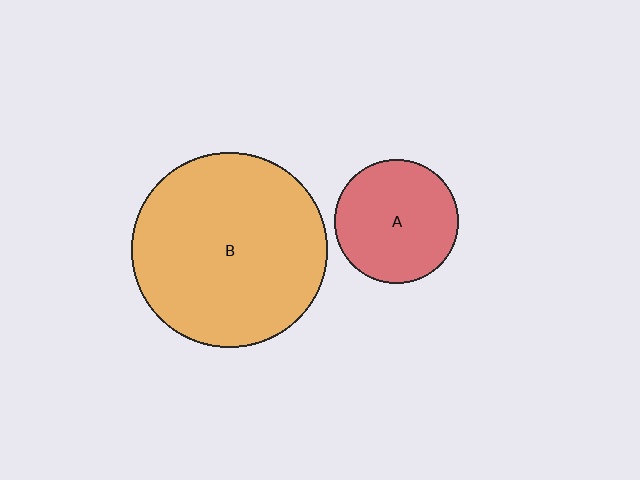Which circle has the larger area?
Circle B (orange).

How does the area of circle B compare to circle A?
Approximately 2.5 times.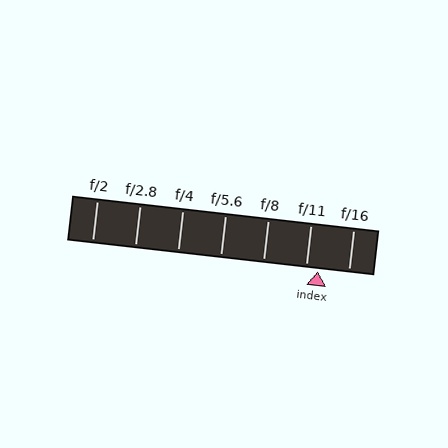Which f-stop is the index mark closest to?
The index mark is closest to f/11.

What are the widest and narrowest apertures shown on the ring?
The widest aperture shown is f/2 and the narrowest is f/16.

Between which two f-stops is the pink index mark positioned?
The index mark is between f/11 and f/16.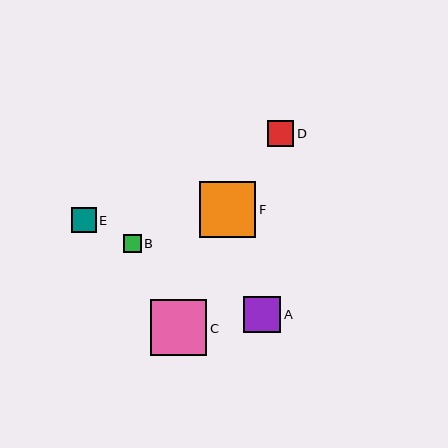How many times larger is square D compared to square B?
Square D is approximately 1.4 times the size of square B.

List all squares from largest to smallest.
From largest to smallest: C, F, A, D, E, B.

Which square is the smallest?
Square B is the smallest with a size of approximately 18 pixels.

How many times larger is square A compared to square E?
Square A is approximately 1.5 times the size of square E.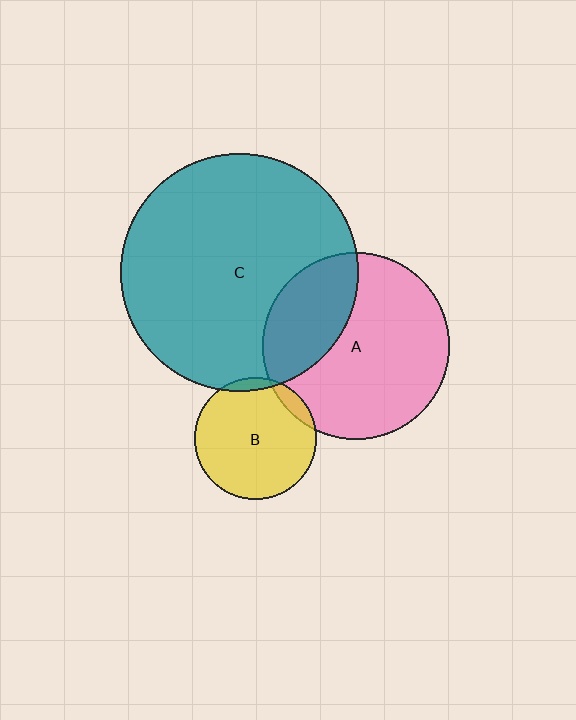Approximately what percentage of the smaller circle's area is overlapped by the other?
Approximately 5%.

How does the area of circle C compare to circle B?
Approximately 3.8 times.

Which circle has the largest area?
Circle C (teal).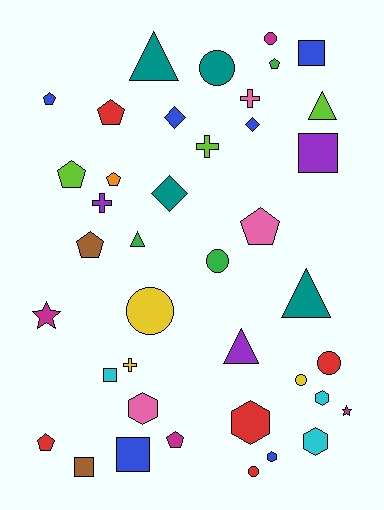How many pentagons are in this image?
There are 9 pentagons.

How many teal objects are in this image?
There are 4 teal objects.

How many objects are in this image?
There are 40 objects.